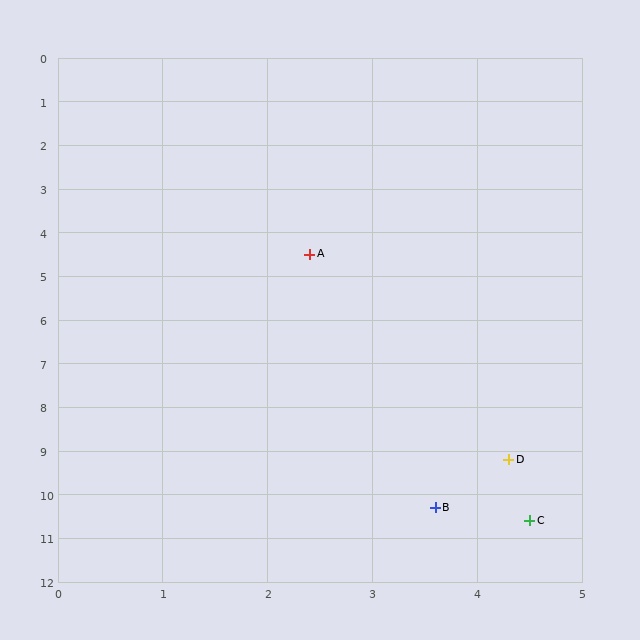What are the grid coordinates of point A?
Point A is at approximately (2.4, 4.5).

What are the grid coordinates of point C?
Point C is at approximately (4.5, 10.6).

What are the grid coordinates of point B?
Point B is at approximately (3.6, 10.3).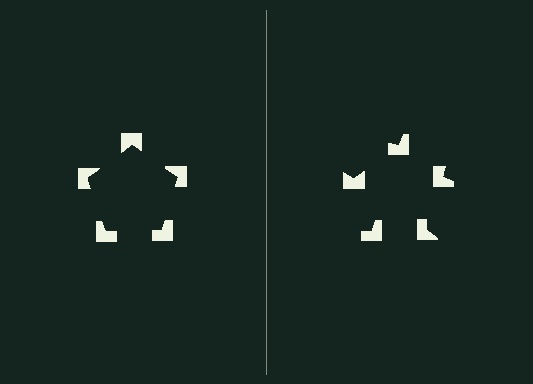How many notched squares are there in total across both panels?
10 — 5 on each side.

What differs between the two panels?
The notched squares are positioned identically on both sides; only the wedge orientations differ. On the left they align to a pentagon; on the right they are misaligned.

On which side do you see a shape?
An illusory pentagon appears on the left side. On the right side the wedge cuts are rotated, so no coherent shape forms.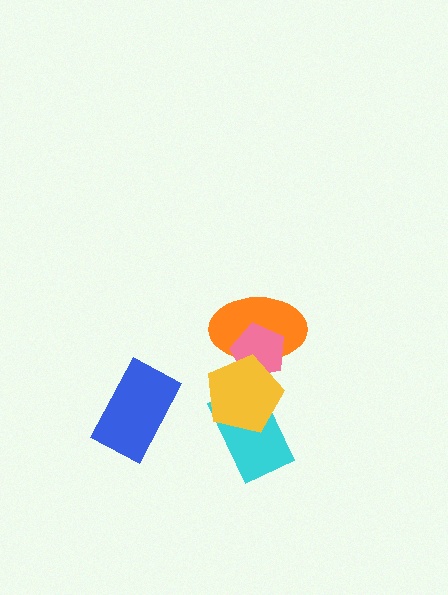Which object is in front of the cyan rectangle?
The yellow pentagon is in front of the cyan rectangle.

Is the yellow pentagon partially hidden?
No, no other shape covers it.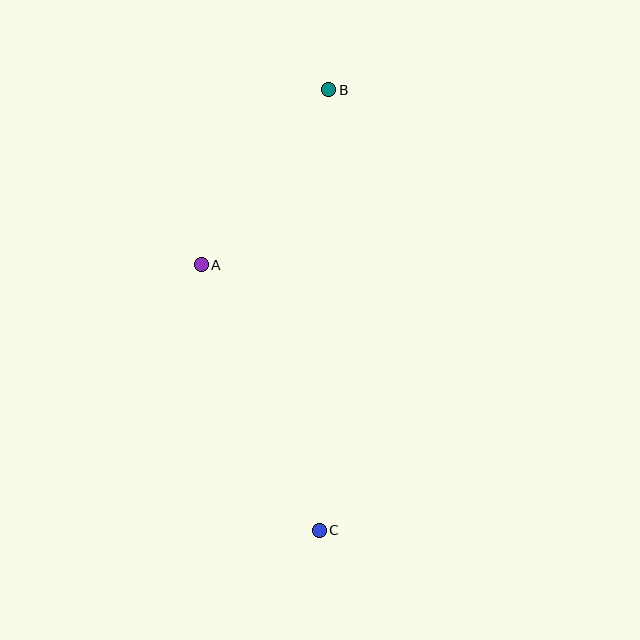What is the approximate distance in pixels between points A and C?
The distance between A and C is approximately 291 pixels.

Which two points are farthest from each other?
Points B and C are farthest from each other.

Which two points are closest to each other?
Points A and B are closest to each other.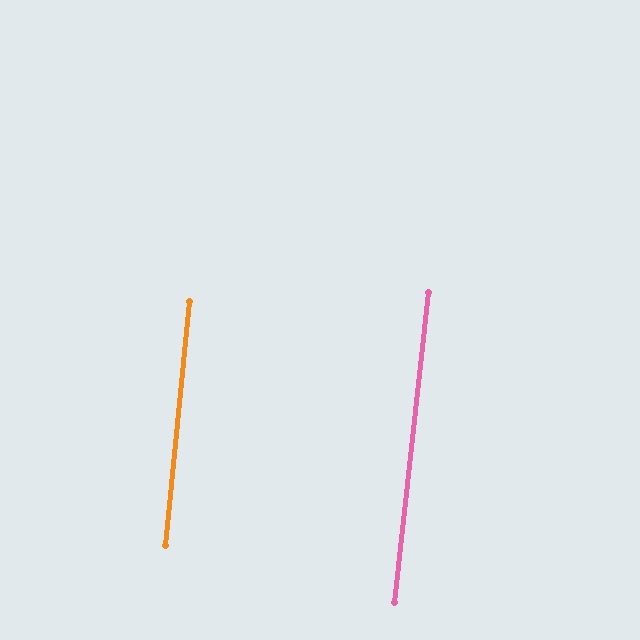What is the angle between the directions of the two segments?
Approximately 1 degree.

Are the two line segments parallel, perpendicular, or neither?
Parallel — their directions differ by only 0.5°.